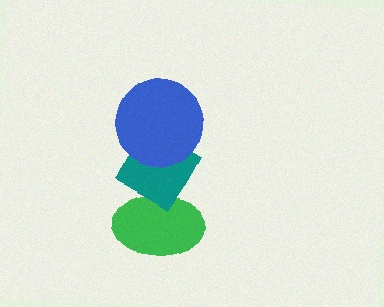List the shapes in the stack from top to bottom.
From top to bottom: the blue circle, the teal diamond, the green ellipse.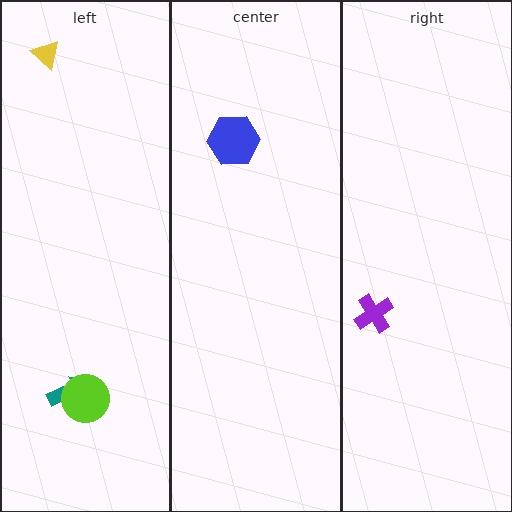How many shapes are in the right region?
1.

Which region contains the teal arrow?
The left region.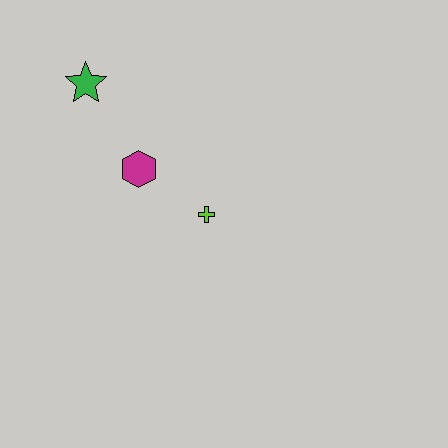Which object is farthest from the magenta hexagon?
The green star is farthest from the magenta hexagon.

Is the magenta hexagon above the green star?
No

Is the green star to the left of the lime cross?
Yes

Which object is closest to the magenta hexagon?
The lime cross is closest to the magenta hexagon.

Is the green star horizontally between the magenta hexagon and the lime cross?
No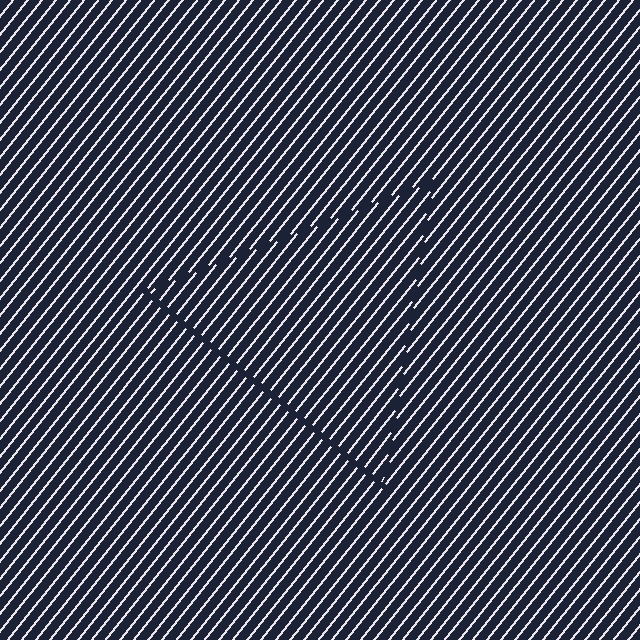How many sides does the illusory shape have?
3 sides — the line-ends trace a triangle.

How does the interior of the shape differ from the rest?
The interior of the shape contains the same grating, shifted by half a period — the contour is defined by the phase discontinuity where line-ends from the inner and outer gratings abut.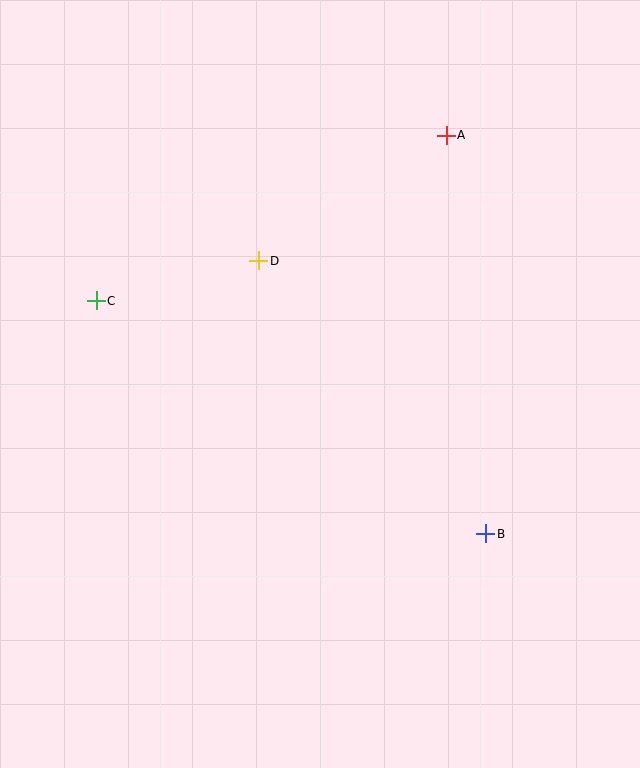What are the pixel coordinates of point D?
Point D is at (259, 261).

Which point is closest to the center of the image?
Point D at (259, 261) is closest to the center.